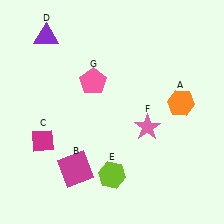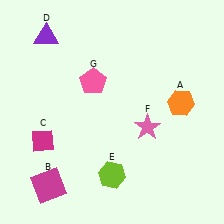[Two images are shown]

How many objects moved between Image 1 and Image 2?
1 object moved between the two images.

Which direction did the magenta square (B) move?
The magenta square (B) moved left.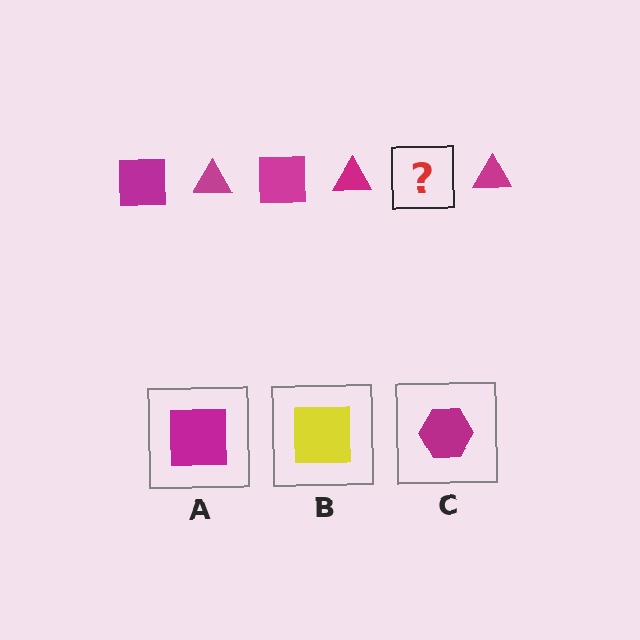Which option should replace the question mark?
Option A.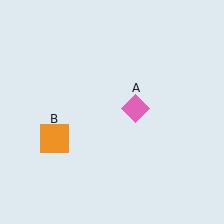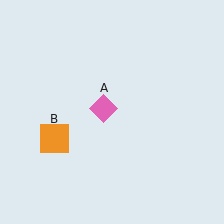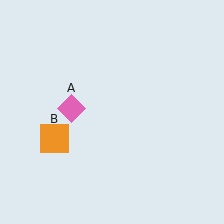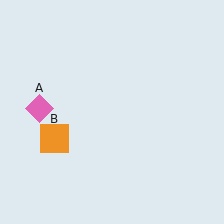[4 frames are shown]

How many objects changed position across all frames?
1 object changed position: pink diamond (object A).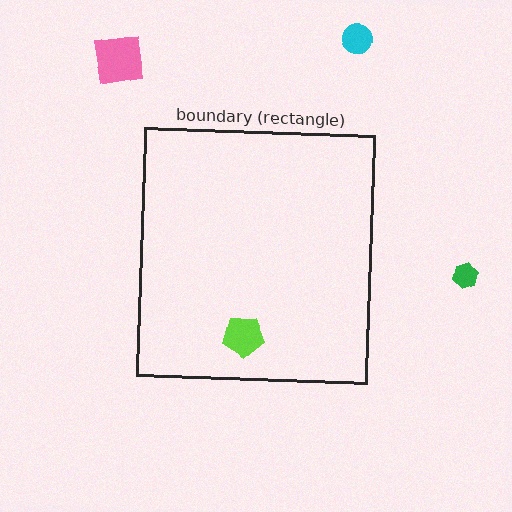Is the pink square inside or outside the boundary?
Outside.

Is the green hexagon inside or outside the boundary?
Outside.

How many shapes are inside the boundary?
1 inside, 3 outside.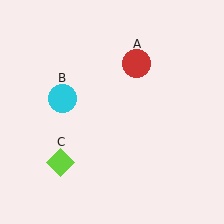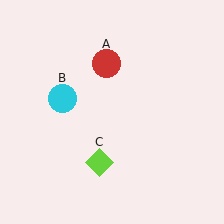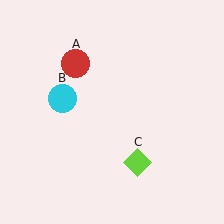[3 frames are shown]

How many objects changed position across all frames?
2 objects changed position: red circle (object A), lime diamond (object C).